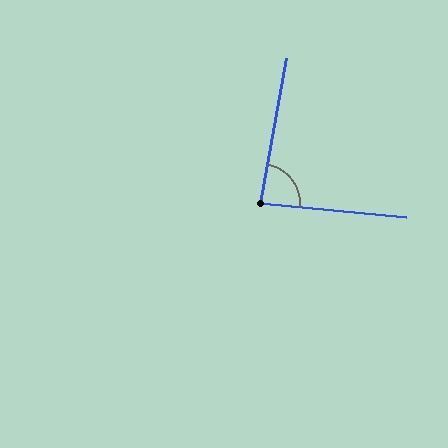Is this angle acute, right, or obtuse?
It is acute.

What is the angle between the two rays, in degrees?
Approximately 85 degrees.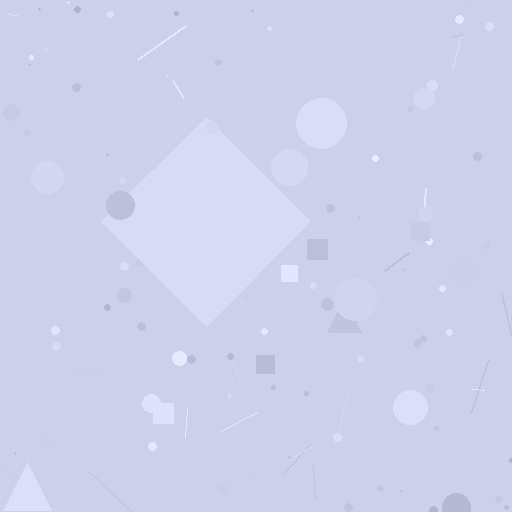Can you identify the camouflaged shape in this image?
The camouflaged shape is a diamond.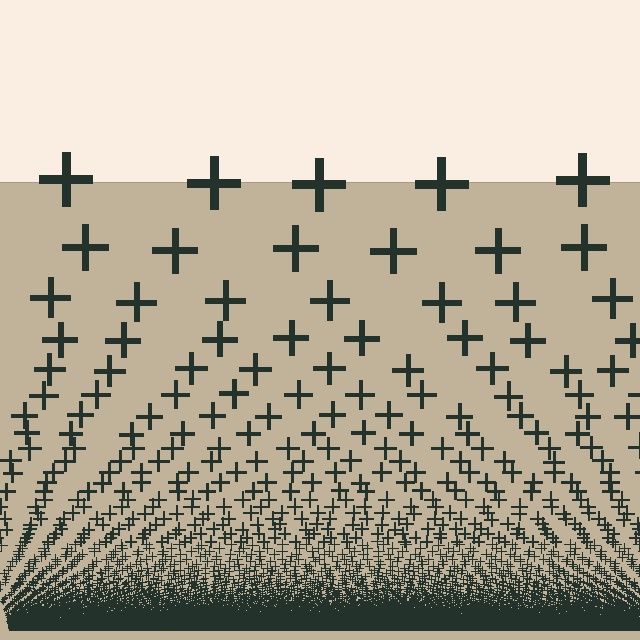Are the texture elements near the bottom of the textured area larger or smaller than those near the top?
Smaller. The gradient is inverted — elements near the bottom are smaller and denser.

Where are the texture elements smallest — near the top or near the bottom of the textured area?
Near the bottom.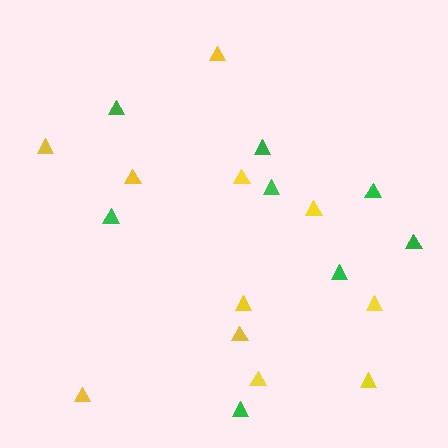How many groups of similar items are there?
There are 2 groups: one group of yellow triangles (11) and one group of green triangles (8).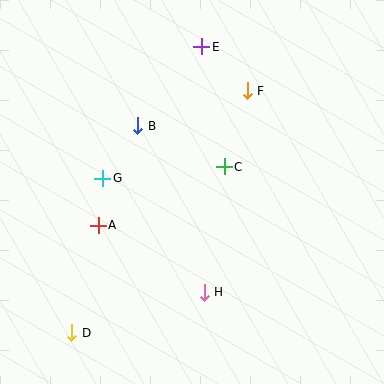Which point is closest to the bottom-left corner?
Point D is closest to the bottom-left corner.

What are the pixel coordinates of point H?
Point H is at (204, 292).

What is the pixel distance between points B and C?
The distance between B and C is 96 pixels.